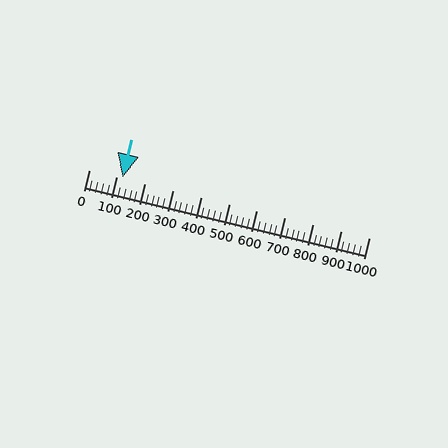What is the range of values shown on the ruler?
The ruler shows values from 0 to 1000.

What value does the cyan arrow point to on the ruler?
The cyan arrow points to approximately 120.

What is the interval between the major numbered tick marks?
The major tick marks are spaced 100 units apart.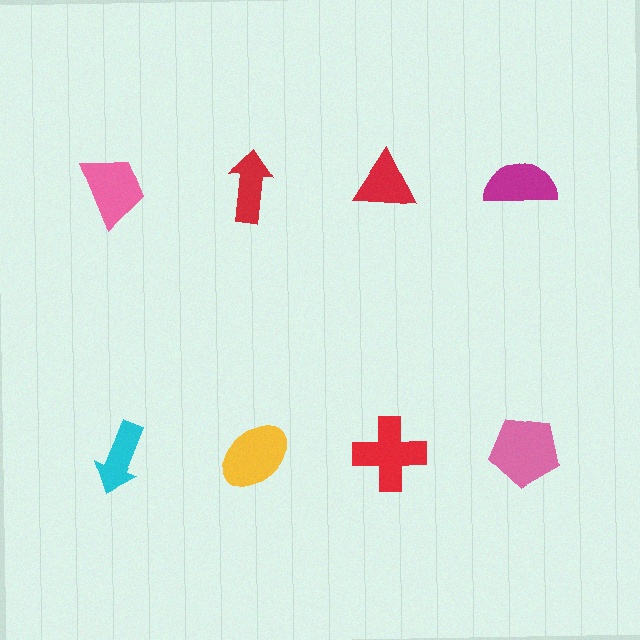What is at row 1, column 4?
A magenta semicircle.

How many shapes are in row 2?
4 shapes.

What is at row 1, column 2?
A red arrow.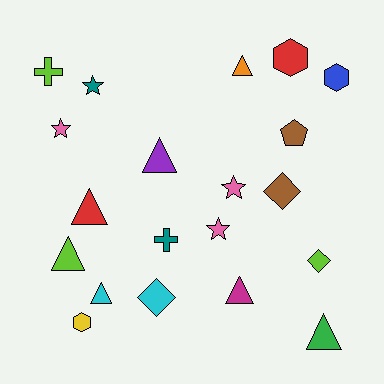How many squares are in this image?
There are no squares.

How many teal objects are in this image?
There are 2 teal objects.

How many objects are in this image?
There are 20 objects.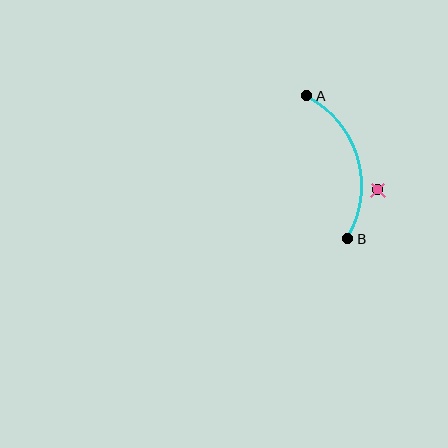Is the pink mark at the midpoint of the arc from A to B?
No — the pink mark does not lie on the arc at all. It sits slightly outside the curve.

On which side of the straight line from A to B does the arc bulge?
The arc bulges to the right of the straight line connecting A and B.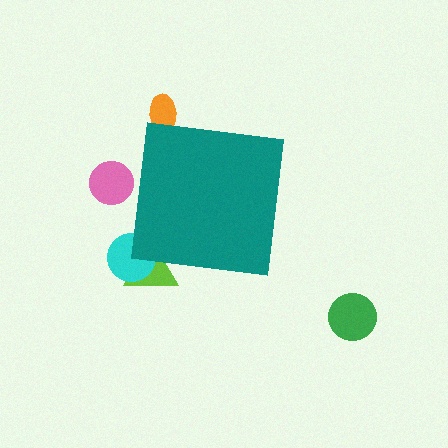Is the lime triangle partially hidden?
Yes, the lime triangle is partially hidden behind the teal square.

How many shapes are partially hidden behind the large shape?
4 shapes are partially hidden.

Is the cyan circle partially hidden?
Yes, the cyan circle is partially hidden behind the teal square.